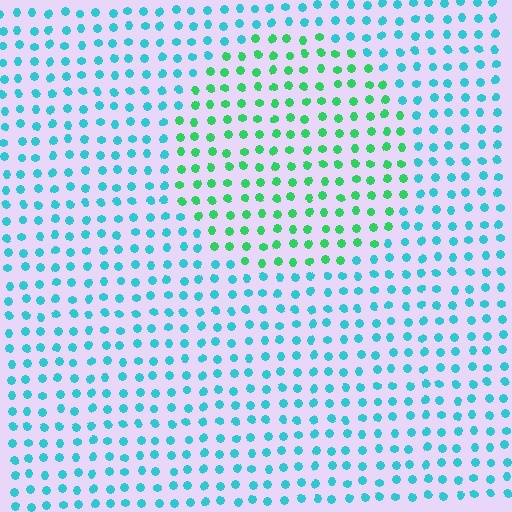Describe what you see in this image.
The image is filled with small cyan elements in a uniform arrangement. A circle-shaped region is visible where the elements are tinted to a slightly different hue, forming a subtle color boundary.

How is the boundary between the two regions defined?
The boundary is defined purely by a slight shift in hue (about 46 degrees). Spacing, size, and orientation are identical on both sides.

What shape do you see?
I see a circle.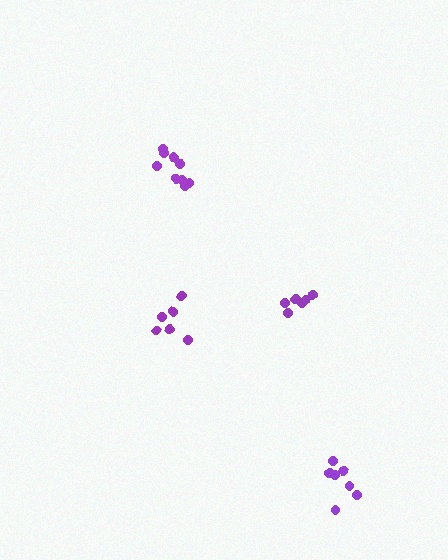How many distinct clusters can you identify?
There are 4 distinct clusters.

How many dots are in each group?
Group 1: 7 dots, Group 2: 9 dots, Group 3: 6 dots, Group 4: 6 dots (28 total).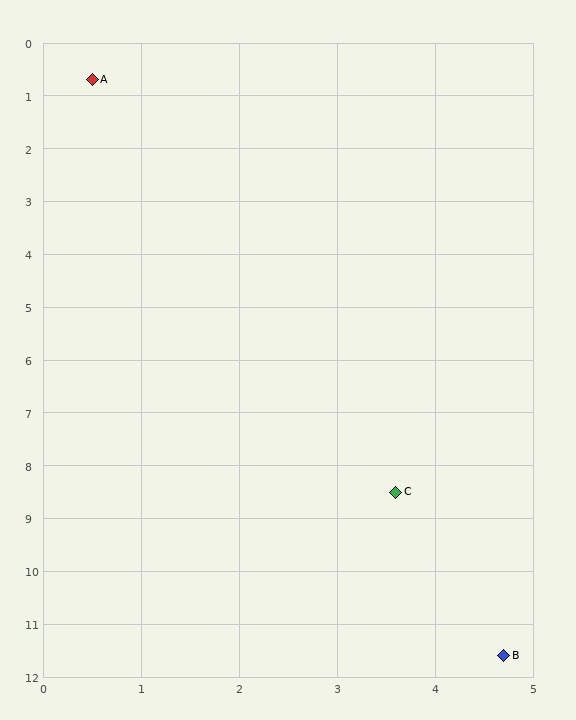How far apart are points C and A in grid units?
Points C and A are about 8.4 grid units apart.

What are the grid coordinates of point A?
Point A is at approximately (0.5, 0.7).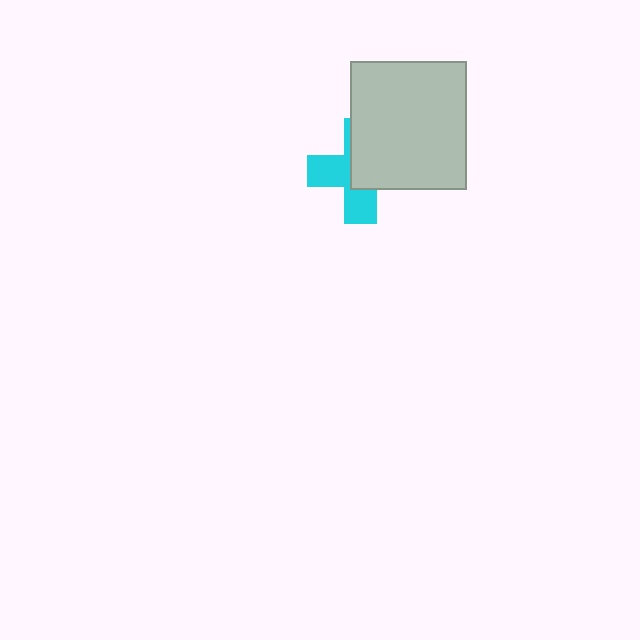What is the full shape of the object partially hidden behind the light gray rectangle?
The partially hidden object is a cyan cross.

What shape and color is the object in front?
The object in front is a light gray rectangle.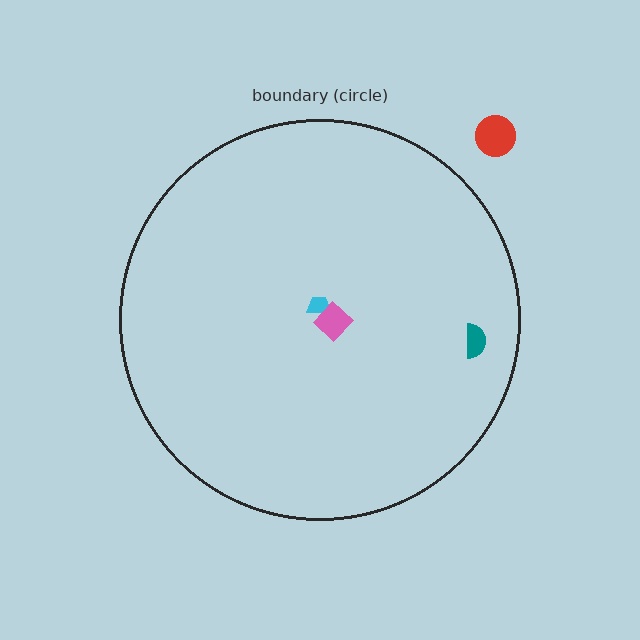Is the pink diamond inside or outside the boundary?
Inside.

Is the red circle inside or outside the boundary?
Outside.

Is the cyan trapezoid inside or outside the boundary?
Inside.